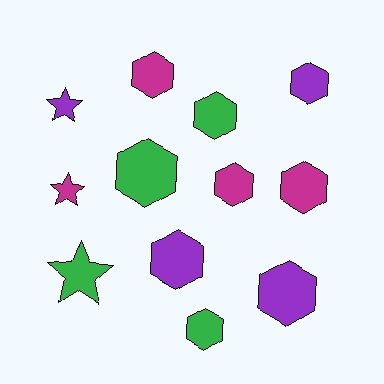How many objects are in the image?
There are 12 objects.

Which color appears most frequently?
Purple, with 4 objects.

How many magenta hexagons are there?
There are 3 magenta hexagons.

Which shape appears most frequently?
Hexagon, with 9 objects.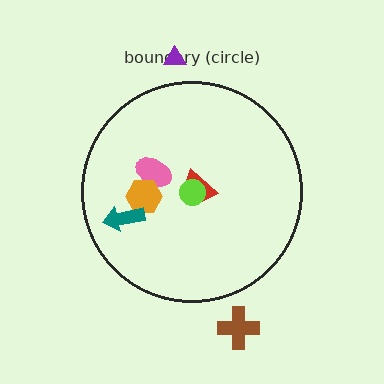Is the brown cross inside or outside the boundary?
Outside.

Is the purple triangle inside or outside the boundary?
Outside.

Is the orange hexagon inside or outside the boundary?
Inside.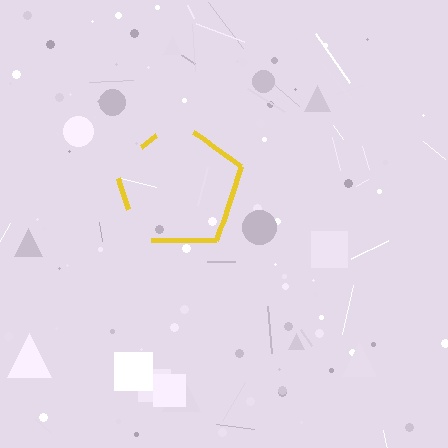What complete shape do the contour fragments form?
The contour fragments form a pentagon.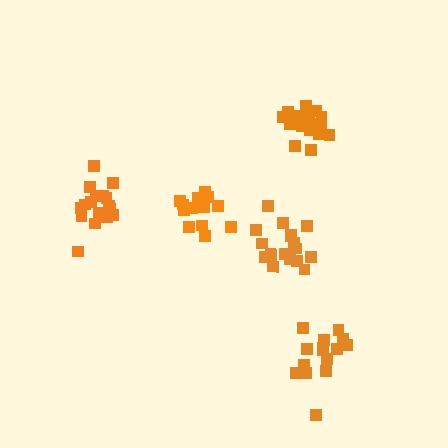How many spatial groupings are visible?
There are 5 spatial groupings.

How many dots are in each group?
Group 1: 18 dots, Group 2: 18 dots, Group 3: 17 dots, Group 4: 15 dots, Group 5: 15 dots (83 total).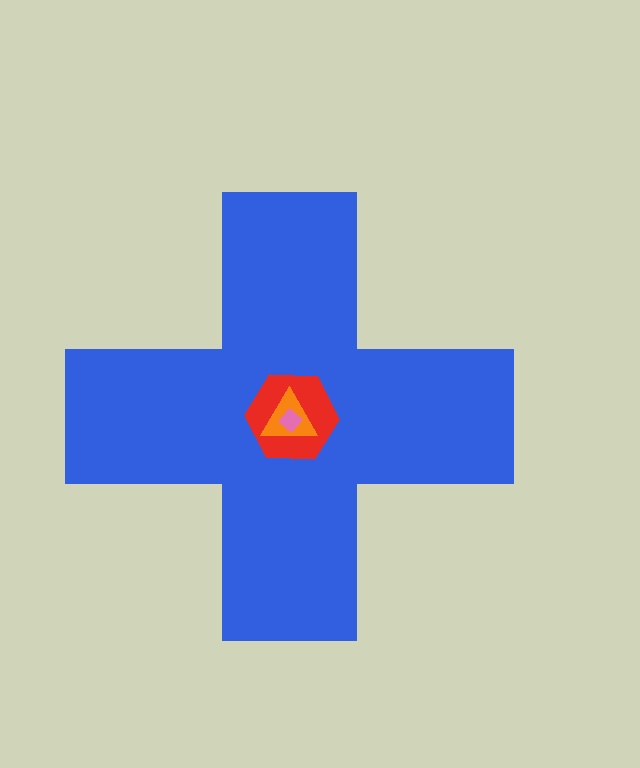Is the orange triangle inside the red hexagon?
Yes.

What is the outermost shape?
The blue cross.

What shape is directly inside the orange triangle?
The pink diamond.